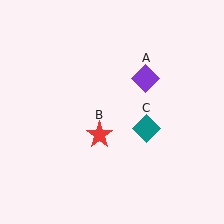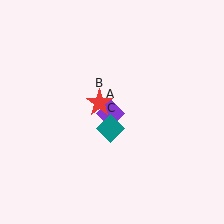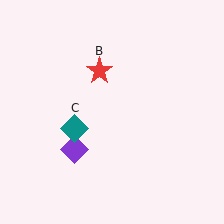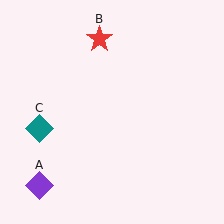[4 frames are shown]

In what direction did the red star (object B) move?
The red star (object B) moved up.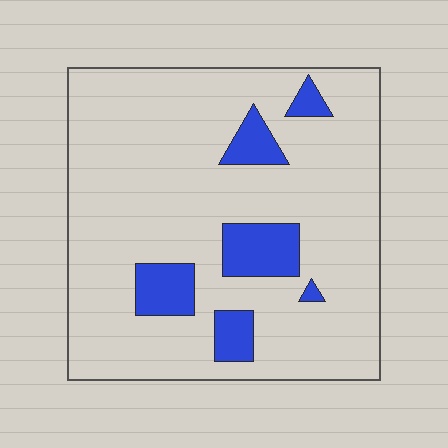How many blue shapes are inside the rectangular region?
6.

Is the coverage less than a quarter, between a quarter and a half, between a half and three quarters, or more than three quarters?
Less than a quarter.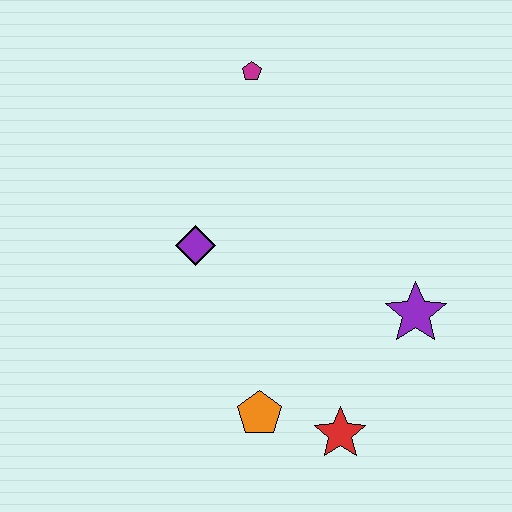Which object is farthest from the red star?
The magenta pentagon is farthest from the red star.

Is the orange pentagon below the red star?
No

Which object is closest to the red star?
The orange pentagon is closest to the red star.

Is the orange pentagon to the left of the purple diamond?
No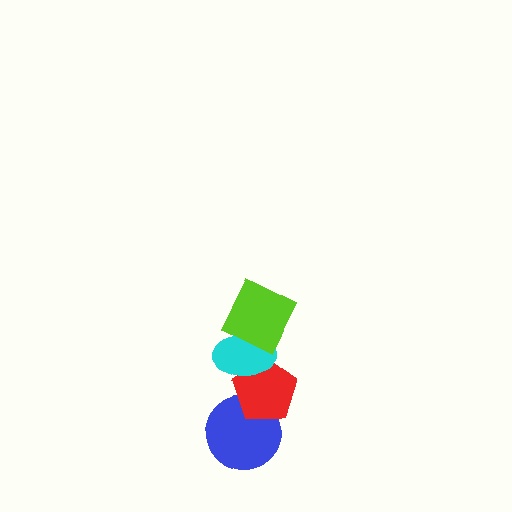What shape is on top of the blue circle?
The red pentagon is on top of the blue circle.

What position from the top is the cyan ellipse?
The cyan ellipse is 2nd from the top.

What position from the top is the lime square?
The lime square is 1st from the top.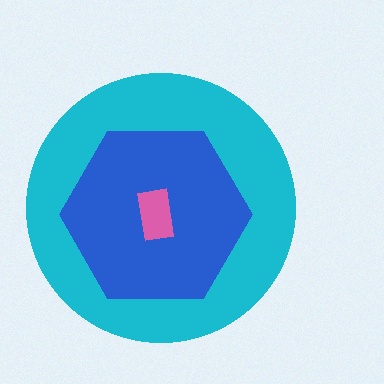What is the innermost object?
The pink rectangle.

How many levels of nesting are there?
3.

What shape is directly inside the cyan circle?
The blue hexagon.